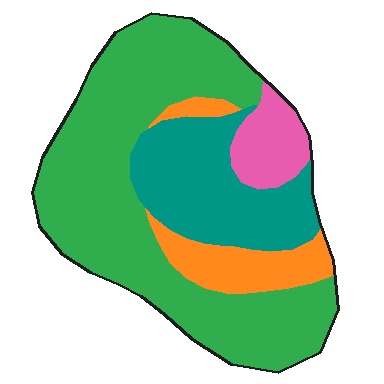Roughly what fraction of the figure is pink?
Pink takes up about one tenth (1/10) of the figure.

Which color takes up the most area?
Green, at roughly 55%.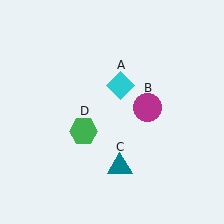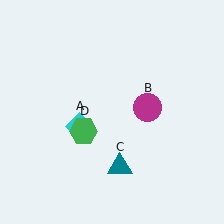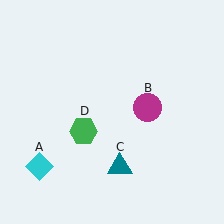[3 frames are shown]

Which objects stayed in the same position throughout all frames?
Magenta circle (object B) and teal triangle (object C) and green hexagon (object D) remained stationary.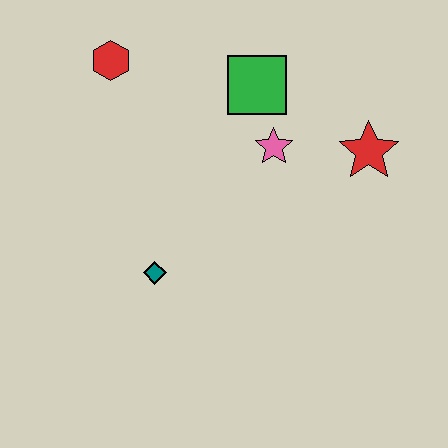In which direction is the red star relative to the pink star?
The red star is to the right of the pink star.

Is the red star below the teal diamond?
No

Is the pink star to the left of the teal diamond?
No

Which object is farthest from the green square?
The teal diamond is farthest from the green square.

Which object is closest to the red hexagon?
The green square is closest to the red hexagon.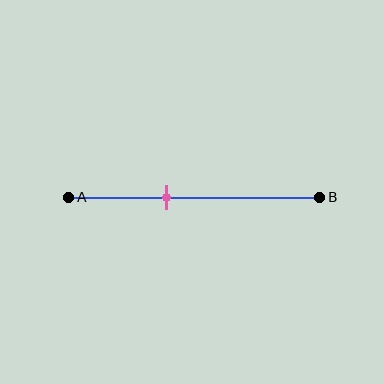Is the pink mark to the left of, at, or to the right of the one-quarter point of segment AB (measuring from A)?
The pink mark is to the right of the one-quarter point of segment AB.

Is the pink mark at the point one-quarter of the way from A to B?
No, the mark is at about 40% from A, not at the 25% one-quarter point.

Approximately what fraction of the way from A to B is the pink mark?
The pink mark is approximately 40% of the way from A to B.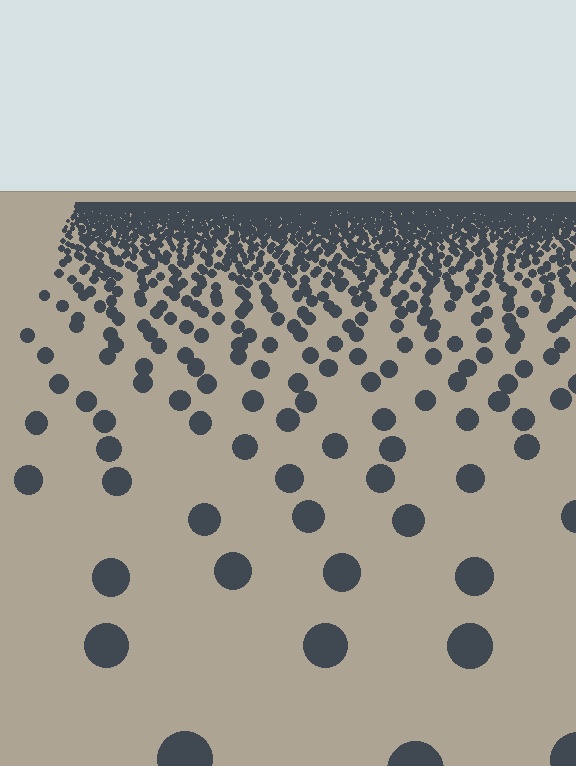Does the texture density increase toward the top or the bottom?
Density increases toward the top.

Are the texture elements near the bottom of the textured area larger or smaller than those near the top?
Larger. Near the bottom, elements are closer to the viewer and appear at a bigger on-screen size.